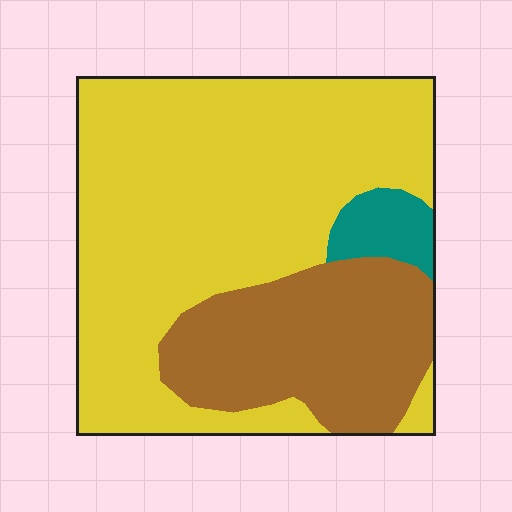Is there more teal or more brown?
Brown.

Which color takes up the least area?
Teal, at roughly 5%.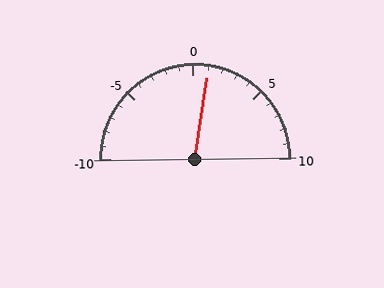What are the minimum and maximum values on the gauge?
The gauge ranges from -10 to 10.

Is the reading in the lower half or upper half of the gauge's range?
The reading is in the upper half of the range (-10 to 10).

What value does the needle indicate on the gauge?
The needle indicates approximately 1.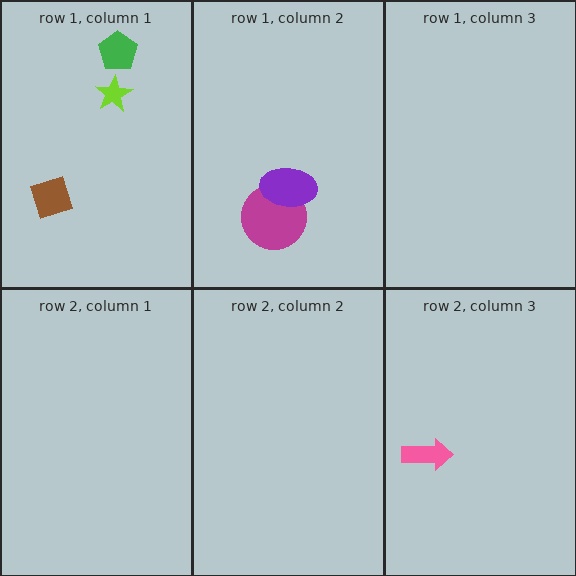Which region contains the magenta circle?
The row 1, column 2 region.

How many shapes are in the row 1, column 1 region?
3.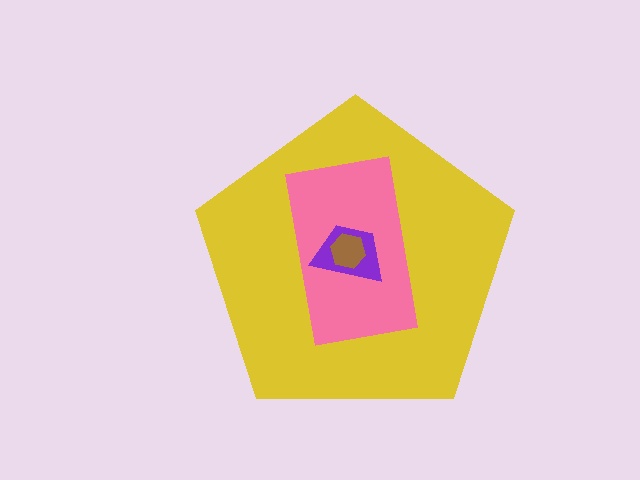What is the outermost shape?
The yellow pentagon.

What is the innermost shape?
The brown hexagon.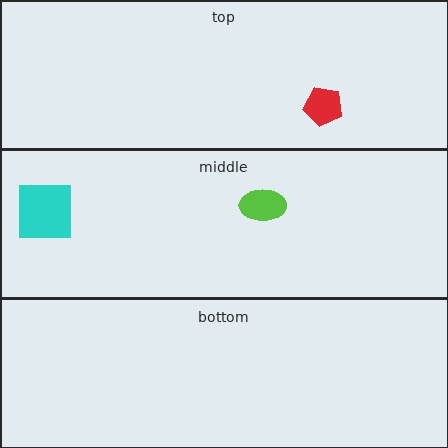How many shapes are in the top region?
1.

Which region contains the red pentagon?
The top region.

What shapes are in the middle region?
The cyan square, the lime ellipse.